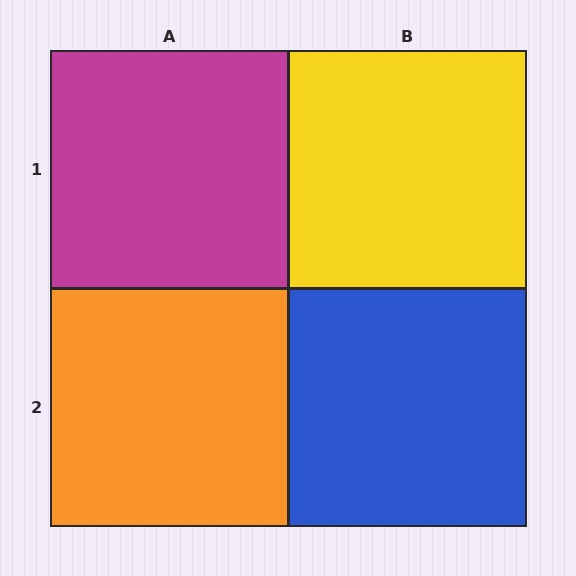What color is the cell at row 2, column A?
Orange.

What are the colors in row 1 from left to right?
Magenta, yellow.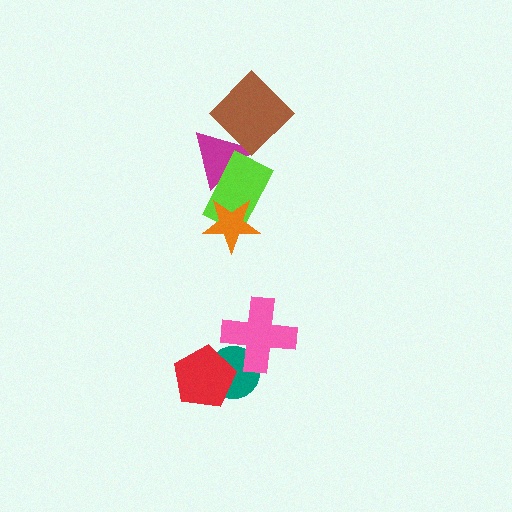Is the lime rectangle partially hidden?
Yes, it is partially covered by another shape.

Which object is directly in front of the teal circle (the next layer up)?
The pink cross is directly in front of the teal circle.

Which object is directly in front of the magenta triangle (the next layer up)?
The lime rectangle is directly in front of the magenta triangle.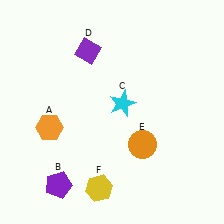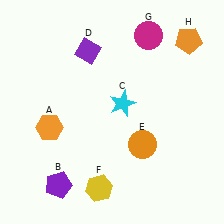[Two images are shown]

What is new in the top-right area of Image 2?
An orange pentagon (H) was added in the top-right area of Image 2.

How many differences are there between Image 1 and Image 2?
There are 2 differences between the two images.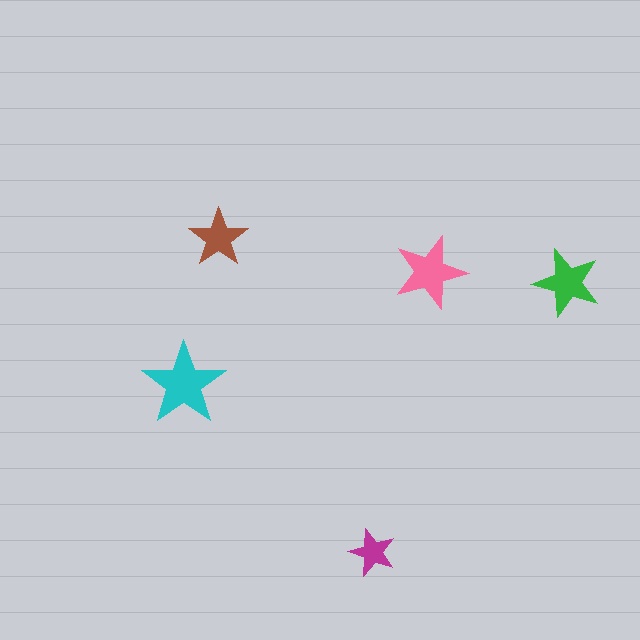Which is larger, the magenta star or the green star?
The green one.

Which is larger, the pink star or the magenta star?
The pink one.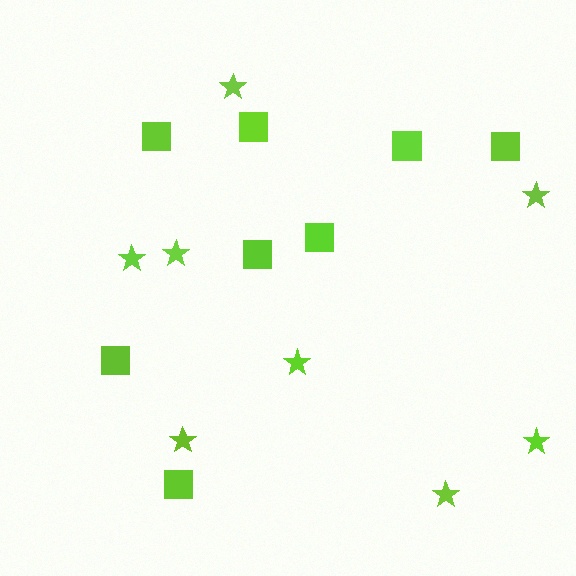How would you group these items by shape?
There are 2 groups: one group of squares (8) and one group of stars (8).